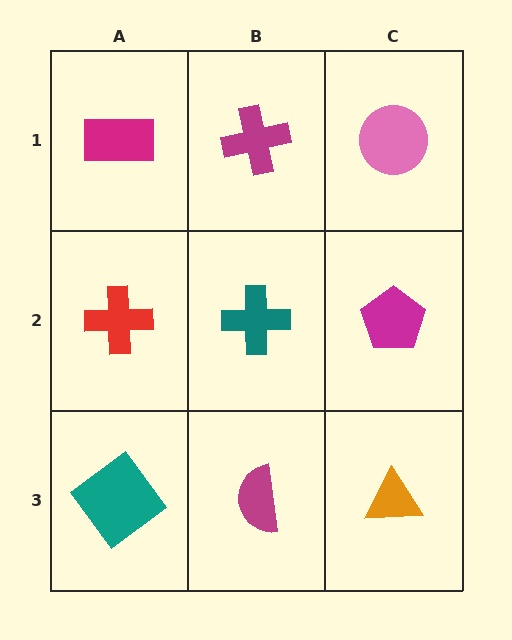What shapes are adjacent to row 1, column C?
A magenta pentagon (row 2, column C), a magenta cross (row 1, column B).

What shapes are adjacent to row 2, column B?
A magenta cross (row 1, column B), a magenta semicircle (row 3, column B), a red cross (row 2, column A), a magenta pentagon (row 2, column C).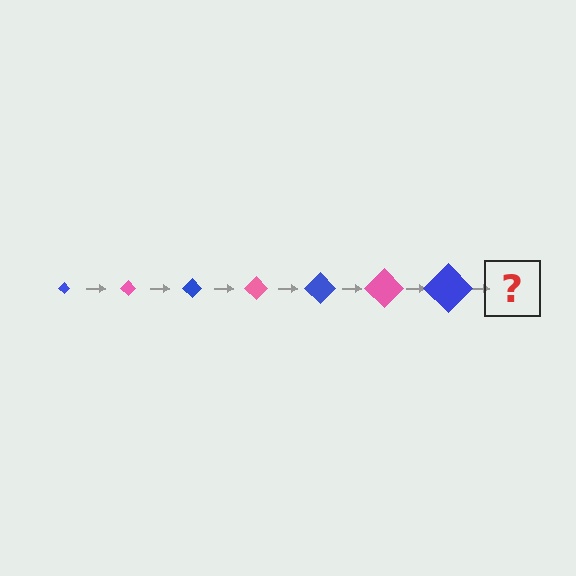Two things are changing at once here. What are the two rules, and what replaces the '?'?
The two rules are that the diamond grows larger each step and the color cycles through blue and pink. The '?' should be a pink diamond, larger than the previous one.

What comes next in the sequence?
The next element should be a pink diamond, larger than the previous one.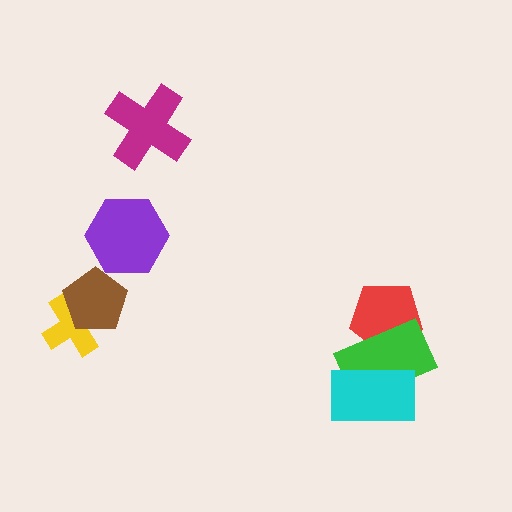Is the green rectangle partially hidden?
Yes, it is partially covered by another shape.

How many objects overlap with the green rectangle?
2 objects overlap with the green rectangle.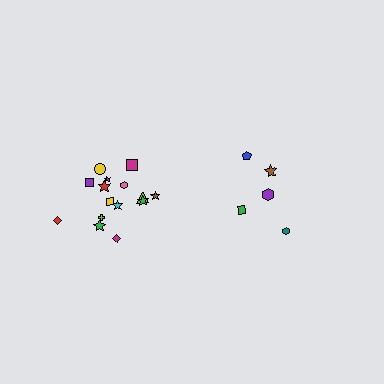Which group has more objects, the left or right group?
The left group.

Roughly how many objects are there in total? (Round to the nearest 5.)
Roughly 20 objects in total.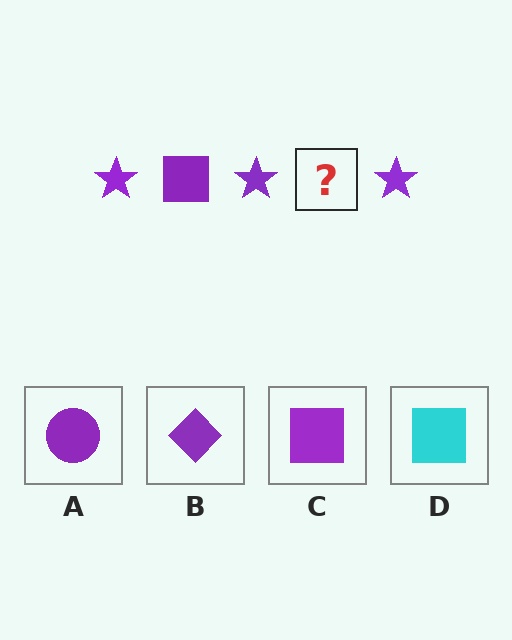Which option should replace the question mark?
Option C.